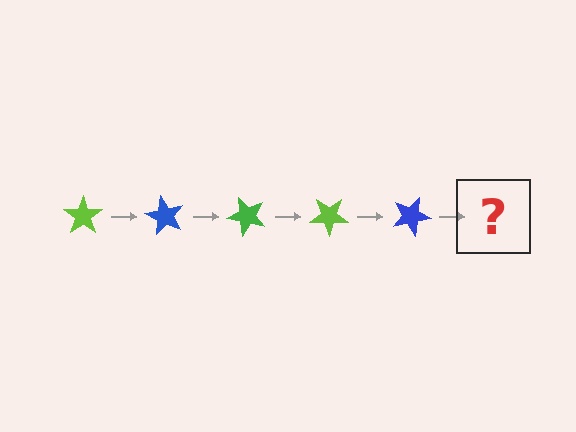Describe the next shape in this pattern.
It should be a green star, rotated 300 degrees from the start.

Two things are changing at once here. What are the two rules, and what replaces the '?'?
The two rules are that it rotates 60 degrees each step and the color cycles through lime, blue, and green. The '?' should be a green star, rotated 300 degrees from the start.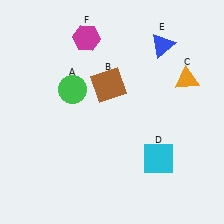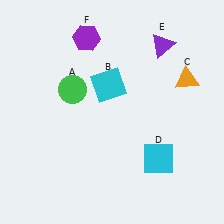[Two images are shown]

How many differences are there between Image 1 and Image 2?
There are 3 differences between the two images.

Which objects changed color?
B changed from brown to cyan. E changed from blue to purple. F changed from magenta to purple.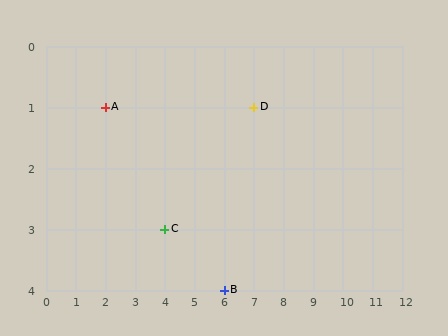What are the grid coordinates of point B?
Point B is at grid coordinates (6, 4).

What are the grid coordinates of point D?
Point D is at grid coordinates (7, 1).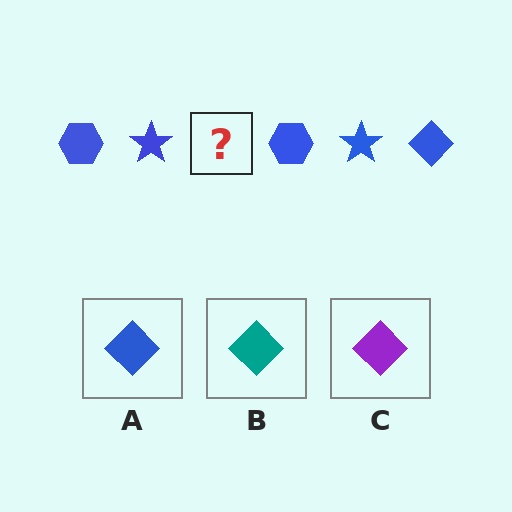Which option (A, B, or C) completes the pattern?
A.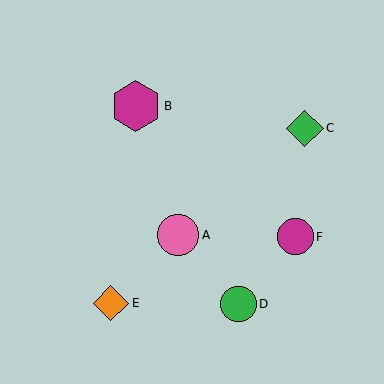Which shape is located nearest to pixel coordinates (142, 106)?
The magenta hexagon (labeled B) at (136, 106) is nearest to that location.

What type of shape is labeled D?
Shape D is a green circle.